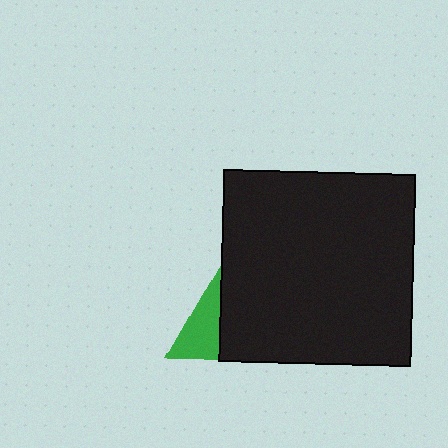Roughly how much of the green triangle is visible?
A small part of it is visible (roughly 45%).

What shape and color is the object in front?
The object in front is a black square.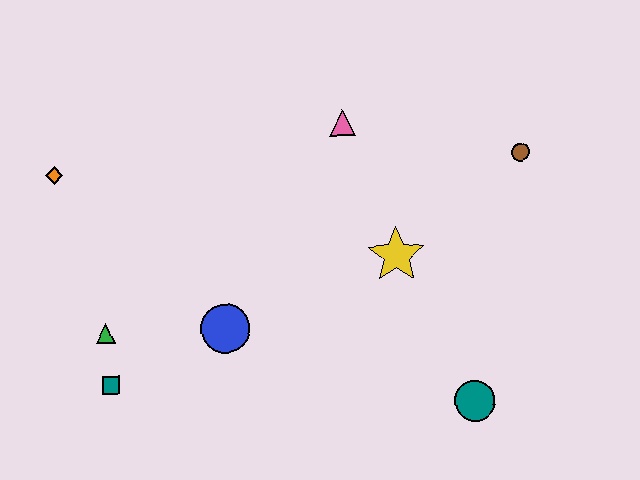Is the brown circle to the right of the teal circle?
Yes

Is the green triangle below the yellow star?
Yes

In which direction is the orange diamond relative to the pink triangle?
The orange diamond is to the left of the pink triangle.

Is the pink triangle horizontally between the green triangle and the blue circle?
No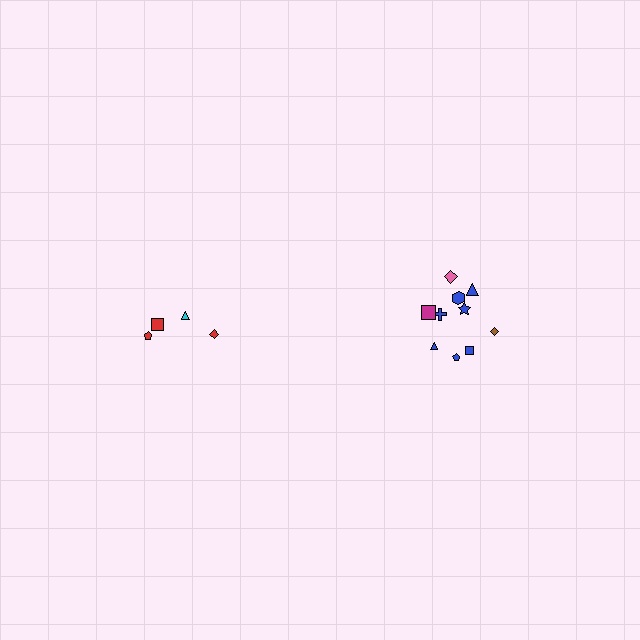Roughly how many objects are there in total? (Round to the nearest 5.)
Roughly 15 objects in total.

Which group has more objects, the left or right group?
The right group.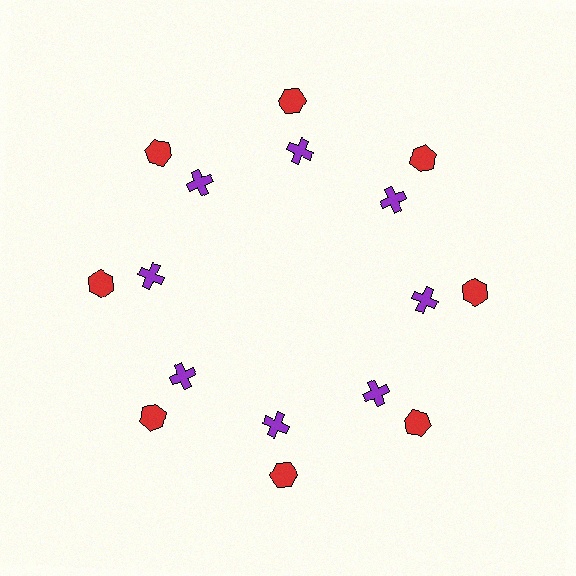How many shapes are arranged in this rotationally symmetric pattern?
There are 16 shapes, arranged in 8 groups of 2.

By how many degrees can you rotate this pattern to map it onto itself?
The pattern maps onto itself every 45 degrees of rotation.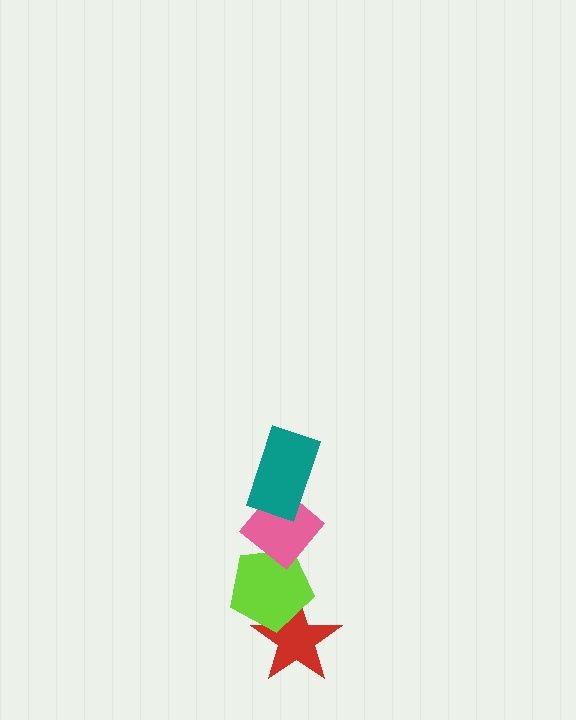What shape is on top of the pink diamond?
The teal rectangle is on top of the pink diamond.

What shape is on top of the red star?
The lime pentagon is on top of the red star.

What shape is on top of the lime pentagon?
The pink diamond is on top of the lime pentagon.